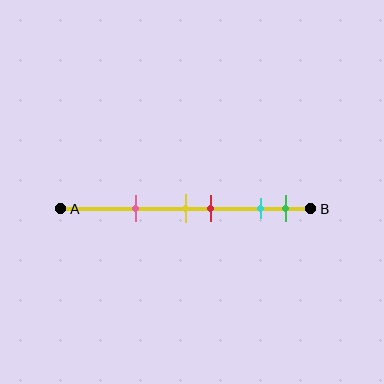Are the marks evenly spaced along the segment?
No, the marks are not evenly spaced.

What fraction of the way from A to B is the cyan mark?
The cyan mark is approximately 80% (0.8) of the way from A to B.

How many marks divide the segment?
There are 5 marks dividing the segment.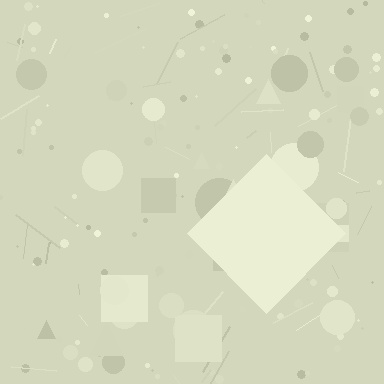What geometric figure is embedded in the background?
A diamond is embedded in the background.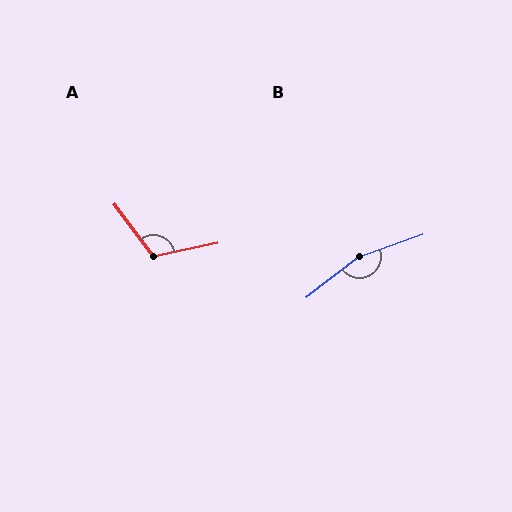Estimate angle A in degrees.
Approximately 115 degrees.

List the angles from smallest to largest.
A (115°), B (162°).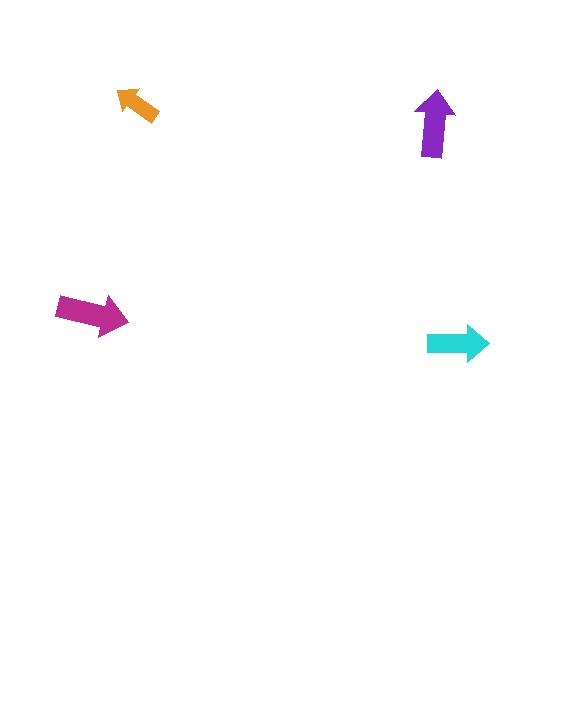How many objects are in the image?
There are 4 objects in the image.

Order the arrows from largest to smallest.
the magenta one, the purple one, the cyan one, the orange one.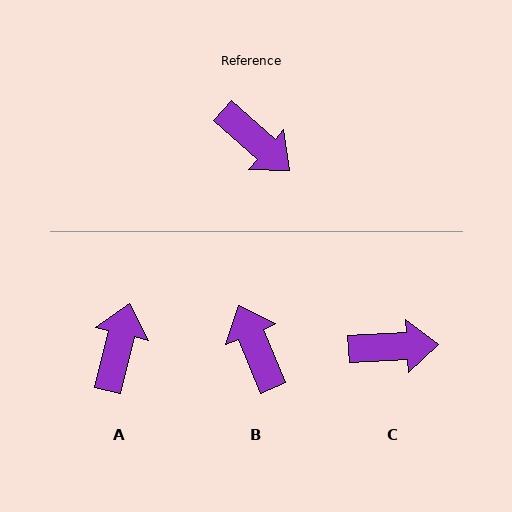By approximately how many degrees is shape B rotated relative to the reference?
Approximately 154 degrees counter-clockwise.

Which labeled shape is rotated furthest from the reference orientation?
B, about 154 degrees away.